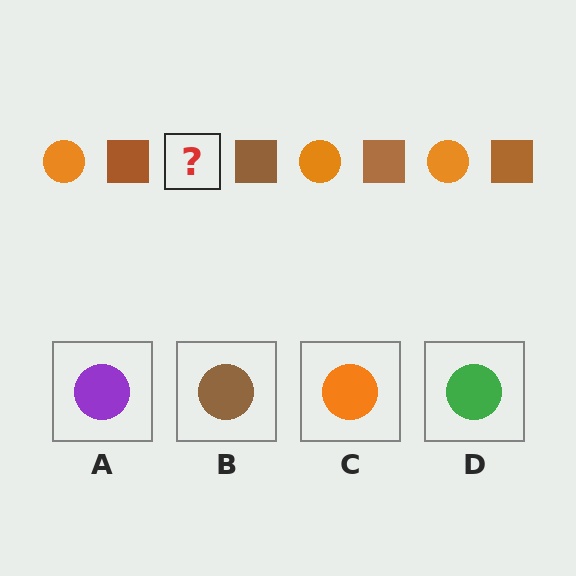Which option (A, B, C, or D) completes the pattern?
C.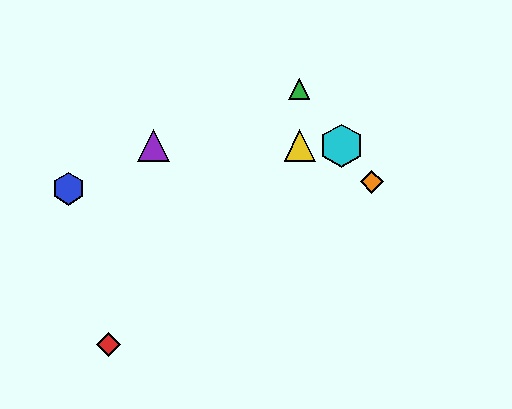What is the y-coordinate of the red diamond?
The red diamond is at y≈345.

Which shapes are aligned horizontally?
The yellow triangle, the purple triangle, the cyan hexagon are aligned horizontally.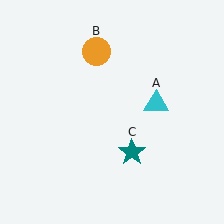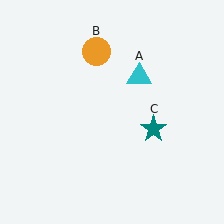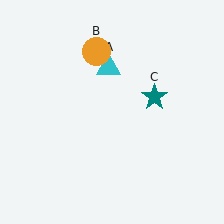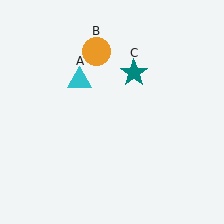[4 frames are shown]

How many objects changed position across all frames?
2 objects changed position: cyan triangle (object A), teal star (object C).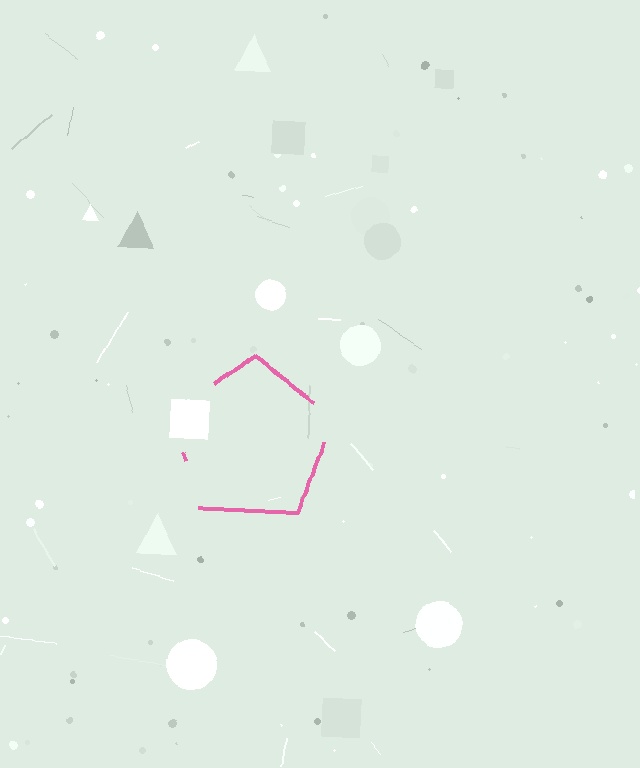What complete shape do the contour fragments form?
The contour fragments form a pentagon.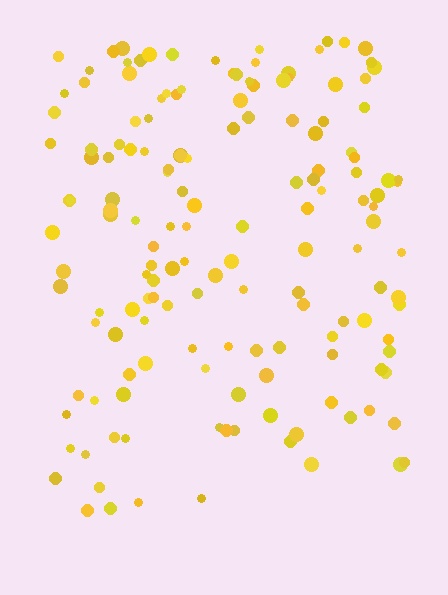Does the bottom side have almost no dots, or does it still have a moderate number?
Still a moderate number, just noticeably fewer than the top.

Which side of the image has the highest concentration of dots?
The top.